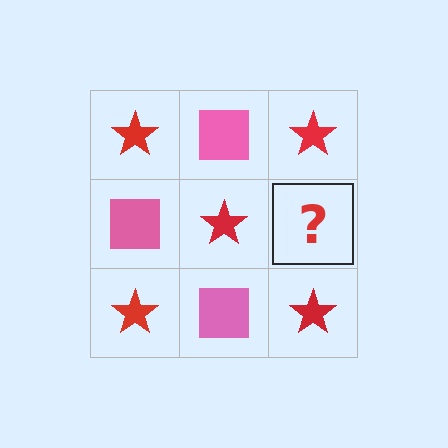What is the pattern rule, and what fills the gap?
The rule is that it alternates red star and pink square in a checkerboard pattern. The gap should be filled with a pink square.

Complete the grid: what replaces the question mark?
The question mark should be replaced with a pink square.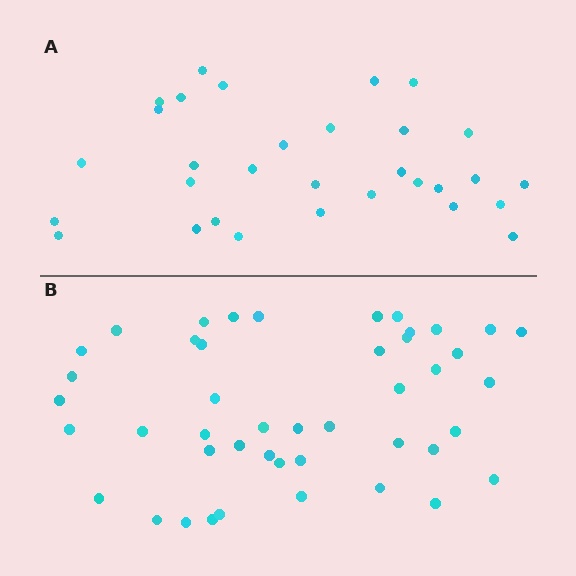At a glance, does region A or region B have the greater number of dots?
Region B (the bottom region) has more dots.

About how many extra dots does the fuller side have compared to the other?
Region B has approximately 15 more dots than region A.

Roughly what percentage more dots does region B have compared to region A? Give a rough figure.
About 45% more.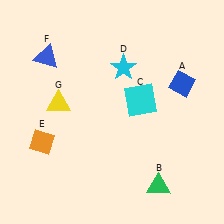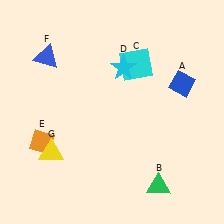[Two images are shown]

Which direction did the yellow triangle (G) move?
The yellow triangle (G) moved down.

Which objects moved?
The objects that moved are: the cyan square (C), the yellow triangle (G).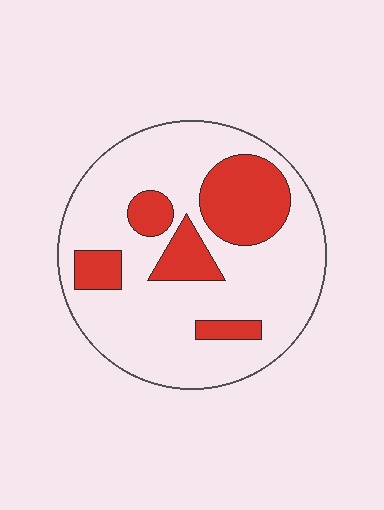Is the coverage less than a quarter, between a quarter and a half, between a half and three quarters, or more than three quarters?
Between a quarter and a half.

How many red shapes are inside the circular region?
5.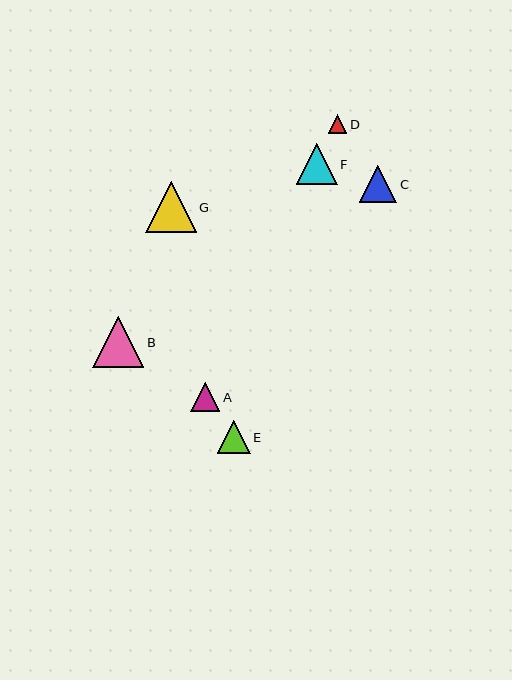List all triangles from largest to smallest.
From largest to smallest: B, G, F, C, E, A, D.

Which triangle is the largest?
Triangle B is the largest with a size of approximately 51 pixels.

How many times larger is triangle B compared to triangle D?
Triangle B is approximately 2.8 times the size of triangle D.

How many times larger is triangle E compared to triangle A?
Triangle E is approximately 1.1 times the size of triangle A.